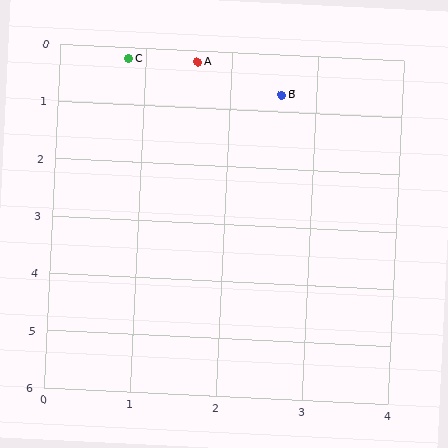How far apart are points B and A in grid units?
Points B and A are about 1.1 grid units apart.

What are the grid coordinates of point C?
Point C is at approximately (0.8, 0.2).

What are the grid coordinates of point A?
Point A is at approximately (1.6, 0.2).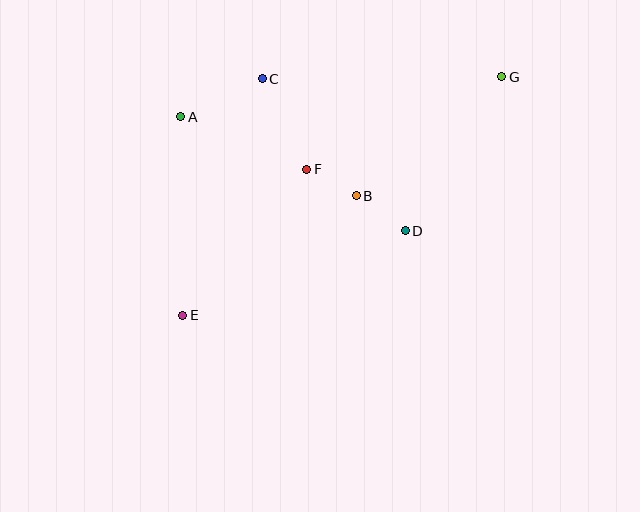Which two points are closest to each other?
Points B and F are closest to each other.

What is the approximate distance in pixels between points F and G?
The distance between F and G is approximately 216 pixels.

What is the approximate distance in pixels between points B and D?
The distance between B and D is approximately 60 pixels.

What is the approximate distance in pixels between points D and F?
The distance between D and F is approximately 116 pixels.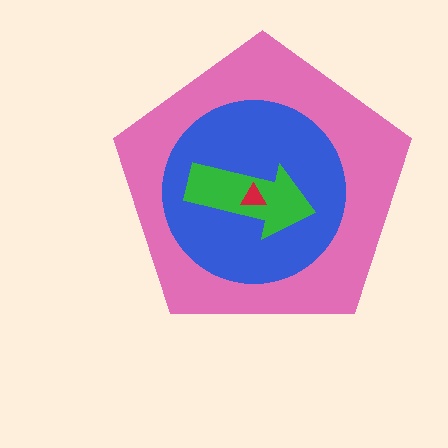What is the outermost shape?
The pink pentagon.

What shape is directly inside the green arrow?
The red triangle.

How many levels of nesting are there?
4.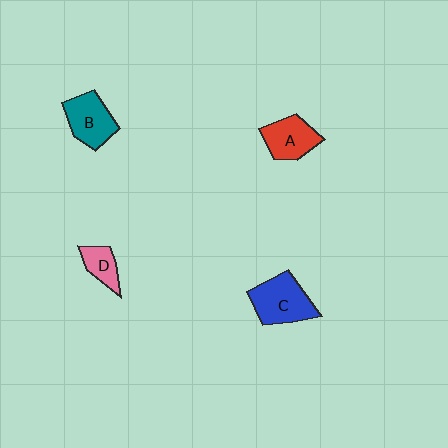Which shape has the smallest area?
Shape D (pink).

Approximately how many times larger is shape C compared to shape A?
Approximately 1.3 times.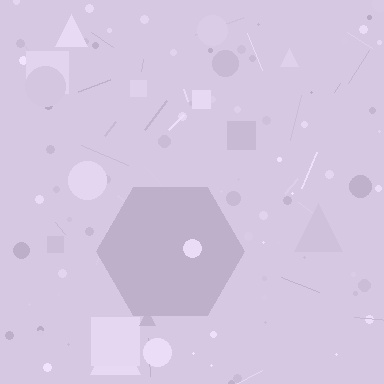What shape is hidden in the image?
A hexagon is hidden in the image.